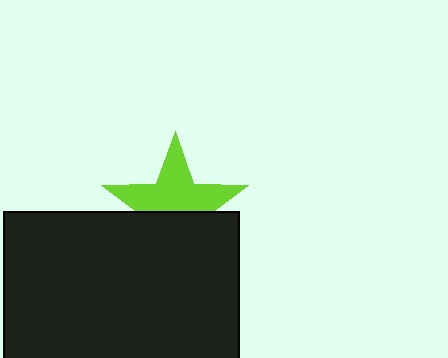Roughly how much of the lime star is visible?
About half of it is visible (roughly 57%).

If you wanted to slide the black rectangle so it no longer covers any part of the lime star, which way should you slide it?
Slide it down — that is the most direct way to separate the two shapes.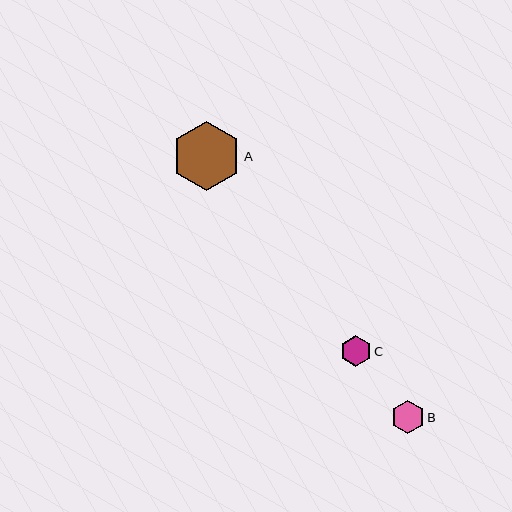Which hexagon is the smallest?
Hexagon C is the smallest with a size of approximately 31 pixels.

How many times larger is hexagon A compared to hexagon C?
Hexagon A is approximately 2.3 times the size of hexagon C.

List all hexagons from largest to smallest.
From largest to smallest: A, B, C.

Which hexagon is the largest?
Hexagon A is the largest with a size of approximately 69 pixels.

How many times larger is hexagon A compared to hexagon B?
Hexagon A is approximately 2.1 times the size of hexagon B.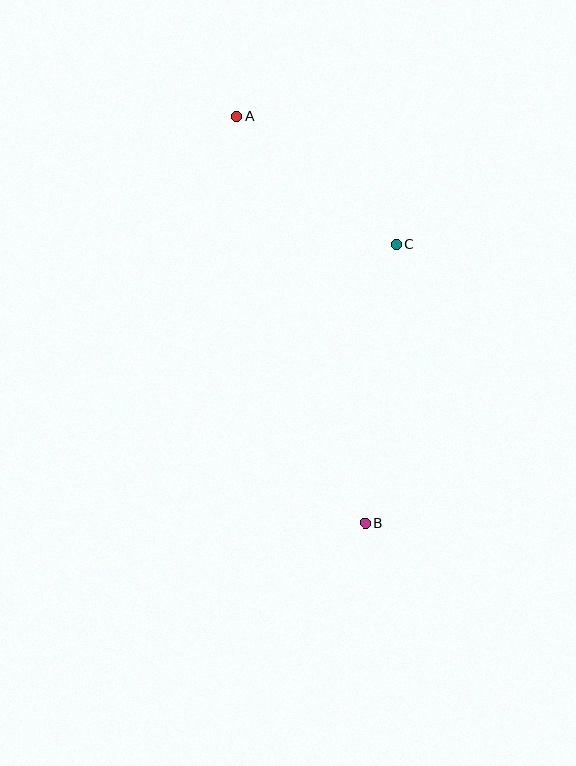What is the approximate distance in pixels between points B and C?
The distance between B and C is approximately 280 pixels.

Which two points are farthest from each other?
Points A and B are farthest from each other.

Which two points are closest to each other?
Points A and C are closest to each other.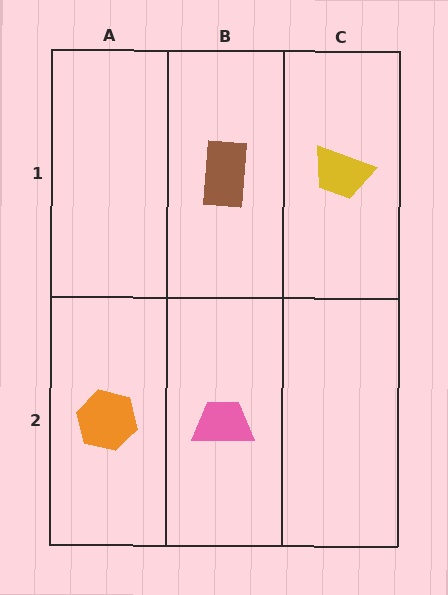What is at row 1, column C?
A yellow trapezoid.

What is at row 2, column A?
An orange hexagon.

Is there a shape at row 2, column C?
No, that cell is empty.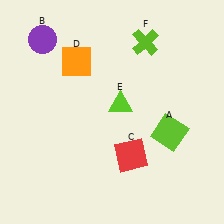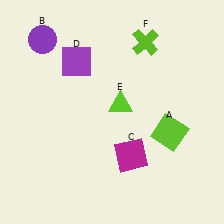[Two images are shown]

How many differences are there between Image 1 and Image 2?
There are 2 differences between the two images.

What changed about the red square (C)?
In Image 1, C is red. In Image 2, it changed to magenta.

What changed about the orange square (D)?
In Image 1, D is orange. In Image 2, it changed to purple.